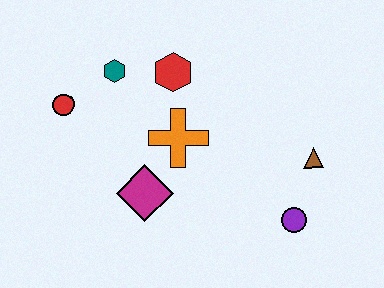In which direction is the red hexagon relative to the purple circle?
The red hexagon is above the purple circle.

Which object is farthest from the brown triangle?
The red circle is farthest from the brown triangle.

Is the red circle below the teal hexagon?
Yes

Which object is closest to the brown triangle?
The purple circle is closest to the brown triangle.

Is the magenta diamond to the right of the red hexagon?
No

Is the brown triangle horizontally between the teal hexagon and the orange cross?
No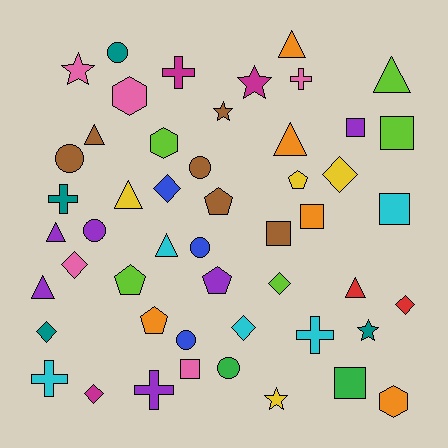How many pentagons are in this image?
There are 5 pentagons.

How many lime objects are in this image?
There are 5 lime objects.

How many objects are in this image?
There are 50 objects.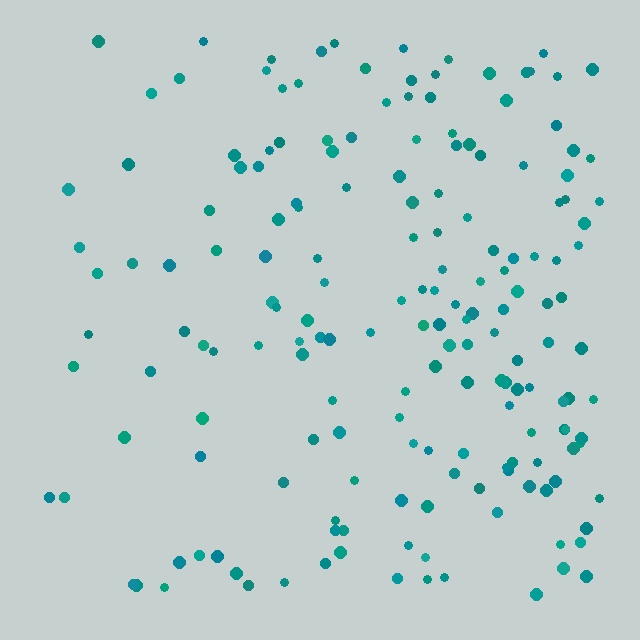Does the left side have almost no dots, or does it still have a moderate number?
Still a moderate number, just noticeably fewer than the right.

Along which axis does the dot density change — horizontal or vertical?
Horizontal.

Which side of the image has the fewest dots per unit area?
The left.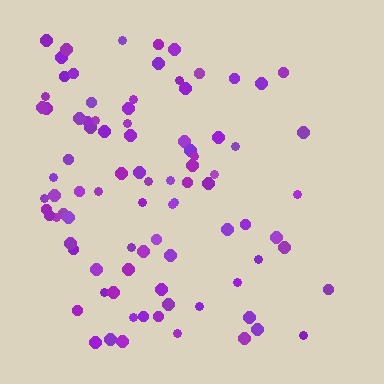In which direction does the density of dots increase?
From right to left, with the left side densest.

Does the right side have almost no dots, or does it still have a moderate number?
Still a moderate number, just noticeably fewer than the left.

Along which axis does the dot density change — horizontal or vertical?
Horizontal.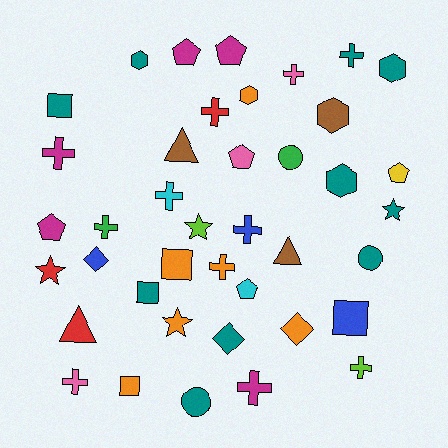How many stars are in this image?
There are 4 stars.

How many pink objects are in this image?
There are 3 pink objects.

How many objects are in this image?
There are 40 objects.